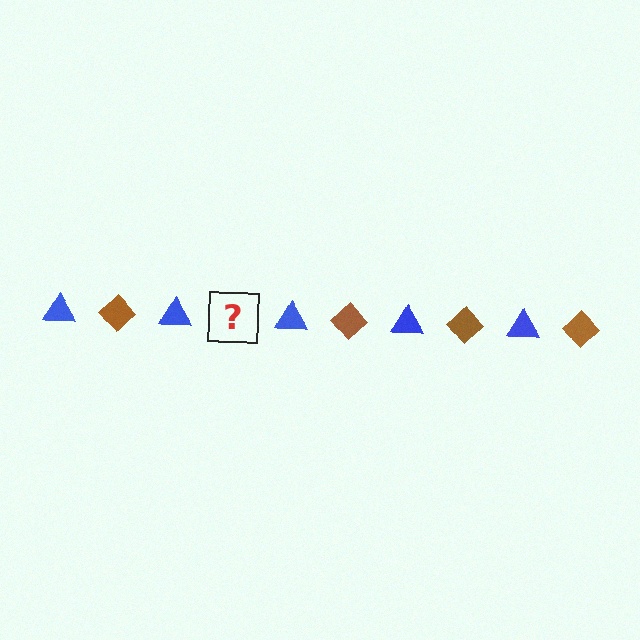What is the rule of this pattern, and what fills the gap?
The rule is that the pattern alternates between blue triangle and brown diamond. The gap should be filled with a brown diamond.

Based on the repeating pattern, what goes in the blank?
The blank should be a brown diamond.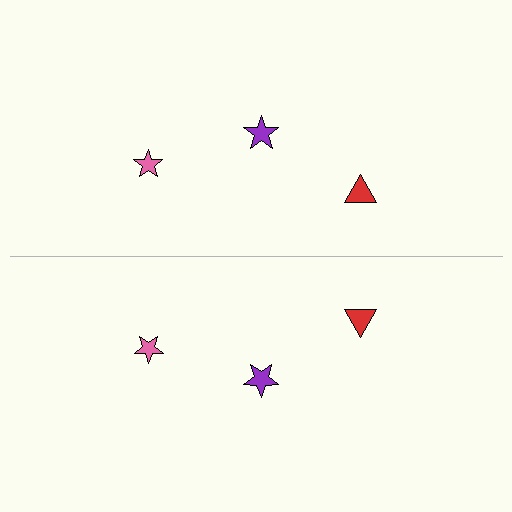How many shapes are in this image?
There are 6 shapes in this image.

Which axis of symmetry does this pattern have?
The pattern has a horizontal axis of symmetry running through the center of the image.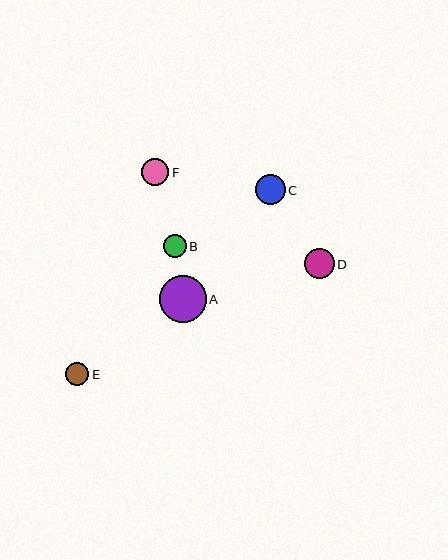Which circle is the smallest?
Circle B is the smallest with a size of approximately 23 pixels.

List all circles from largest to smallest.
From largest to smallest: A, C, D, F, E, B.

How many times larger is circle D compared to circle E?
Circle D is approximately 1.3 times the size of circle E.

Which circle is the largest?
Circle A is the largest with a size of approximately 47 pixels.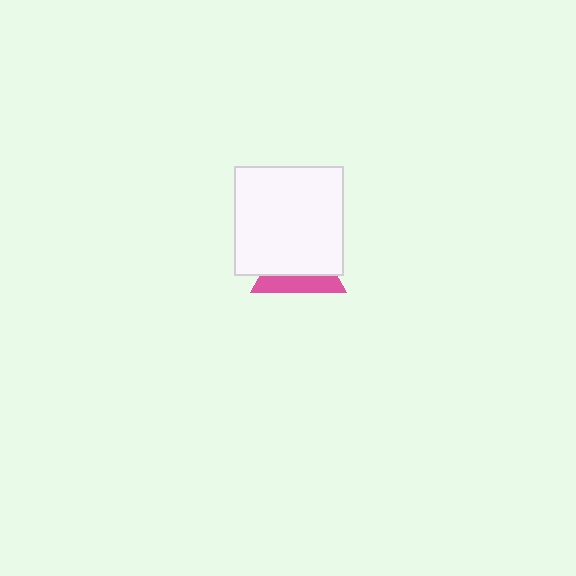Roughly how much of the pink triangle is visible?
A small part of it is visible (roughly 38%).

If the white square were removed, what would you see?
You would see the complete pink triangle.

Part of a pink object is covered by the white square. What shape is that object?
It is a triangle.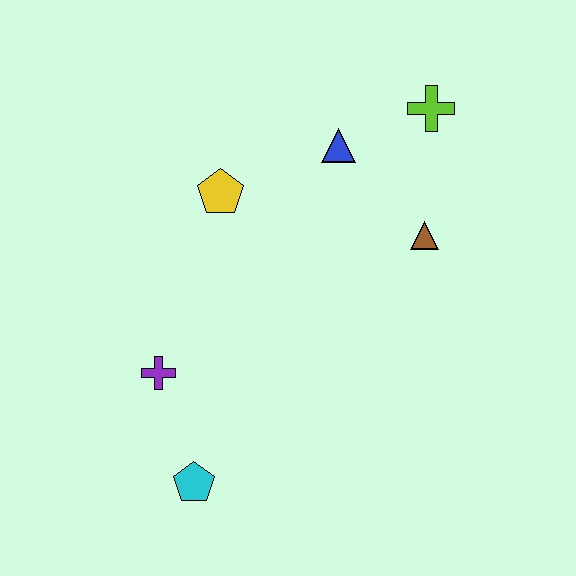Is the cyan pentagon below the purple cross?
Yes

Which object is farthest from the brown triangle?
The cyan pentagon is farthest from the brown triangle.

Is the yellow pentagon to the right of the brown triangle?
No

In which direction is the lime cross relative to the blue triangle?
The lime cross is to the right of the blue triangle.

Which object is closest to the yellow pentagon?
The blue triangle is closest to the yellow pentagon.